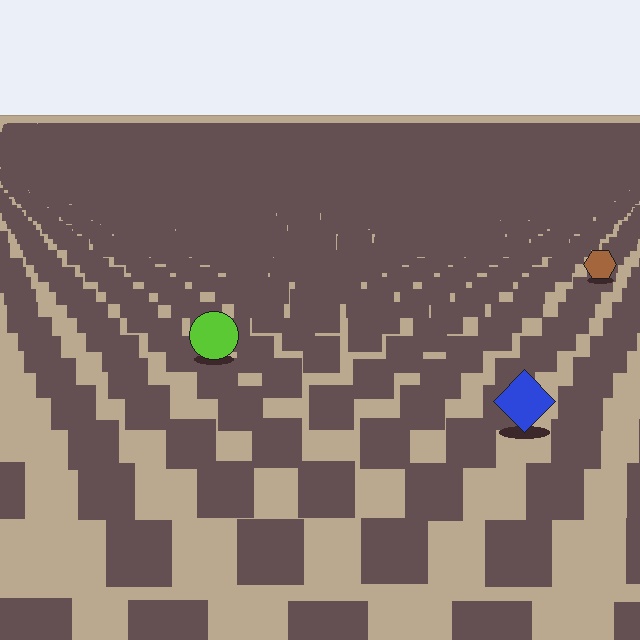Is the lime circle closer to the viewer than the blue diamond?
No. The blue diamond is closer — you can tell from the texture gradient: the ground texture is coarser near it.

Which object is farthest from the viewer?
The brown hexagon is farthest from the viewer. It appears smaller and the ground texture around it is denser.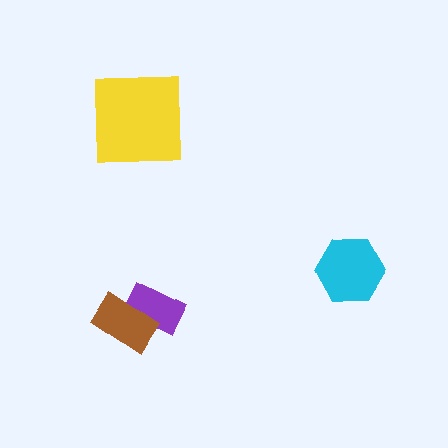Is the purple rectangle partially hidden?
Yes, it is partially covered by another shape.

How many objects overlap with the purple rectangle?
1 object overlaps with the purple rectangle.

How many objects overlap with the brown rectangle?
1 object overlaps with the brown rectangle.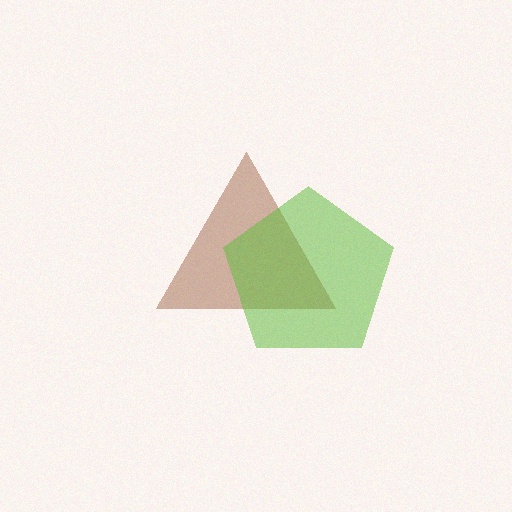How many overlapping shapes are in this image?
There are 2 overlapping shapes in the image.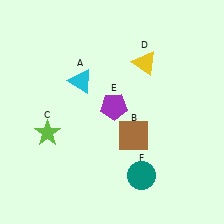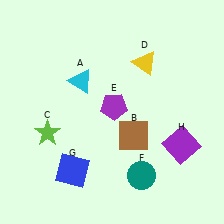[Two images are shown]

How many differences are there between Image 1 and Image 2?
There are 2 differences between the two images.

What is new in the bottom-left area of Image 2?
A blue square (G) was added in the bottom-left area of Image 2.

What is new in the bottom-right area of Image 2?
A purple square (H) was added in the bottom-right area of Image 2.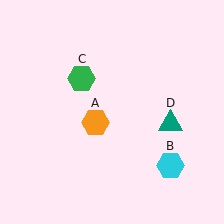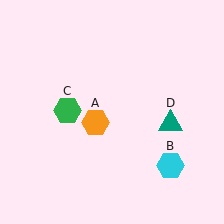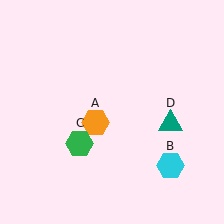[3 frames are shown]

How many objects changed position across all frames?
1 object changed position: green hexagon (object C).